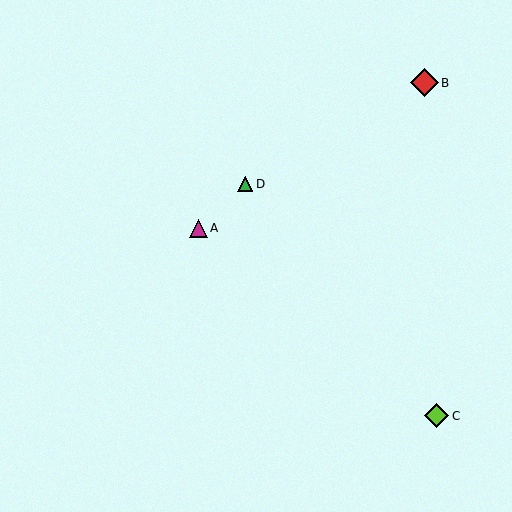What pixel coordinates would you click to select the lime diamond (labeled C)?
Click at (437, 416) to select the lime diamond C.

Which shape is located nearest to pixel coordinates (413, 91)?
The red diamond (labeled B) at (424, 83) is nearest to that location.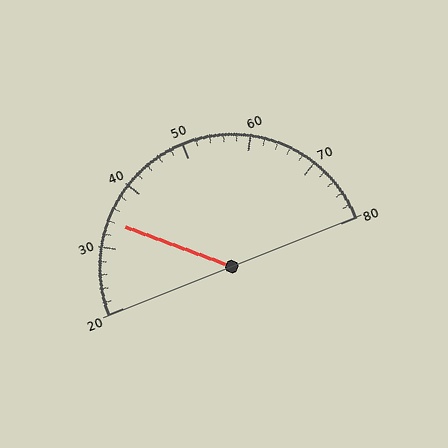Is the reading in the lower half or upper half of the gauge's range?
The reading is in the lower half of the range (20 to 80).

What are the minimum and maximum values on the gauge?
The gauge ranges from 20 to 80.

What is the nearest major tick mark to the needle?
The nearest major tick mark is 30.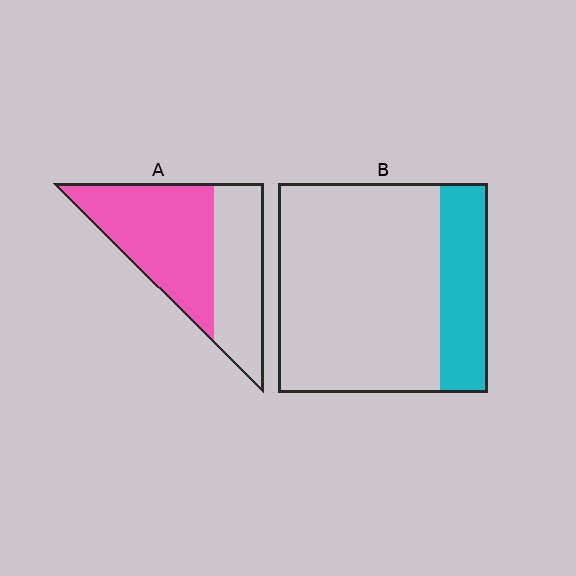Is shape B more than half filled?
No.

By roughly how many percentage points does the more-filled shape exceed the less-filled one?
By roughly 35 percentage points (A over B).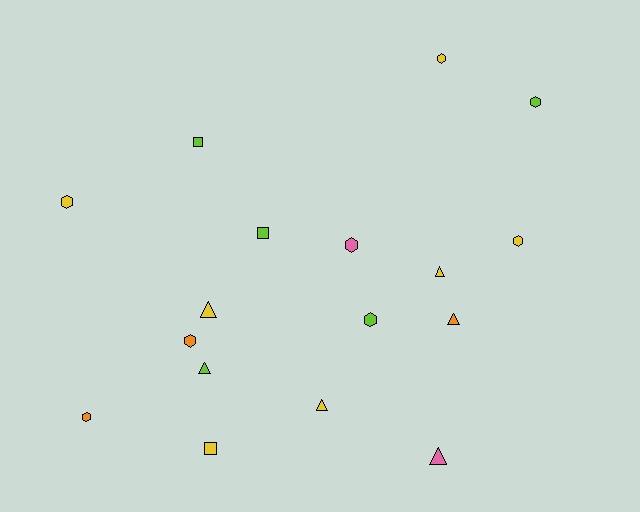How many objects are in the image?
There are 17 objects.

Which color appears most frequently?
Yellow, with 7 objects.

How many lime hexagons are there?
There are 2 lime hexagons.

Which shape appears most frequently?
Hexagon, with 8 objects.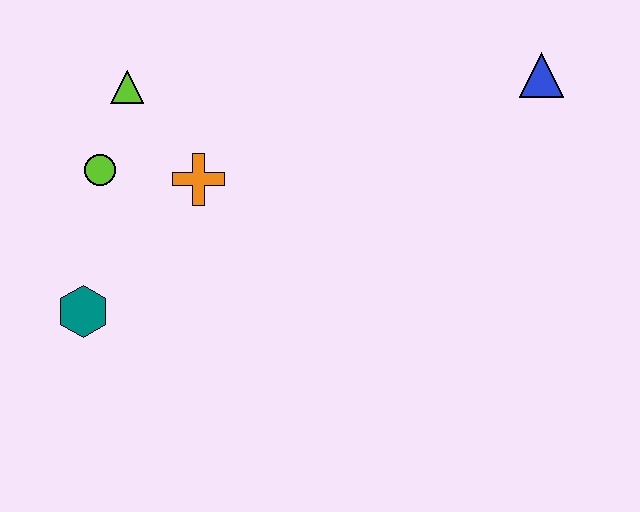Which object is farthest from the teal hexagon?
The blue triangle is farthest from the teal hexagon.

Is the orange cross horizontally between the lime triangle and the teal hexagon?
No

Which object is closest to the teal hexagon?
The lime circle is closest to the teal hexagon.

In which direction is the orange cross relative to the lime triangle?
The orange cross is below the lime triangle.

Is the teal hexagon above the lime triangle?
No